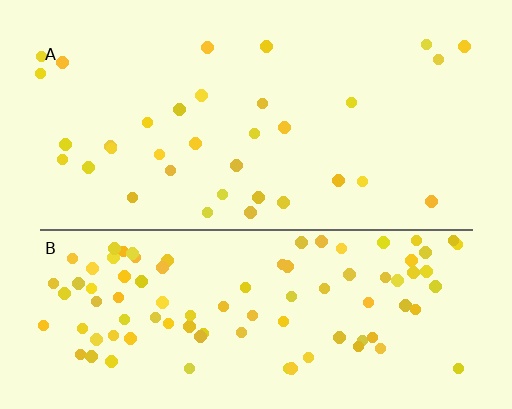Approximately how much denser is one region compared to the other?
Approximately 2.9× — region B over region A.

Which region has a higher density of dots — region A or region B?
B (the bottom).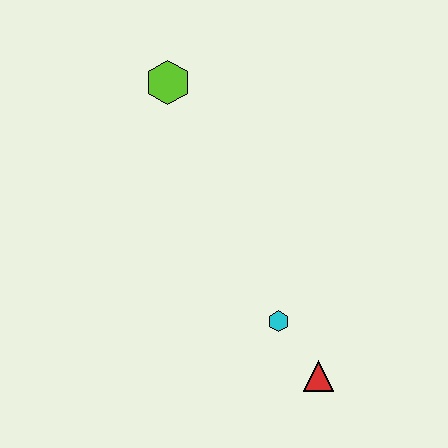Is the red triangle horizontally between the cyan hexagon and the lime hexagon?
No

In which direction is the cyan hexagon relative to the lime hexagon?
The cyan hexagon is below the lime hexagon.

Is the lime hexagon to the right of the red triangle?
No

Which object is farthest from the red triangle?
The lime hexagon is farthest from the red triangle.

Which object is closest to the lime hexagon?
The cyan hexagon is closest to the lime hexagon.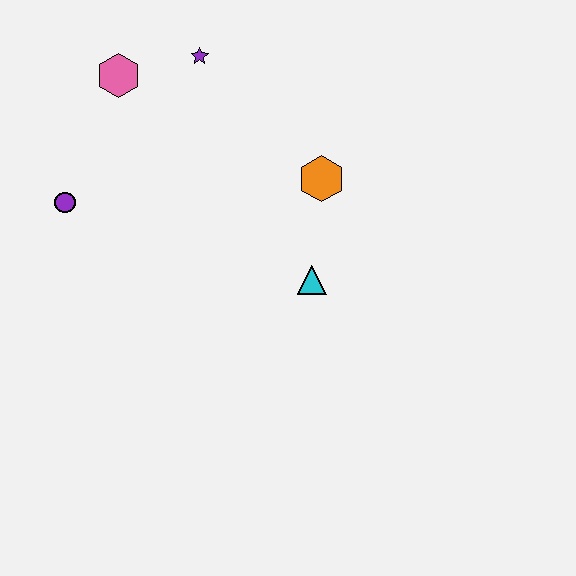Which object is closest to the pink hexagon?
The purple star is closest to the pink hexagon.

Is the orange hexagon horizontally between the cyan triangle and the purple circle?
No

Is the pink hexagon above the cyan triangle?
Yes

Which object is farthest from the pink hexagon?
The cyan triangle is farthest from the pink hexagon.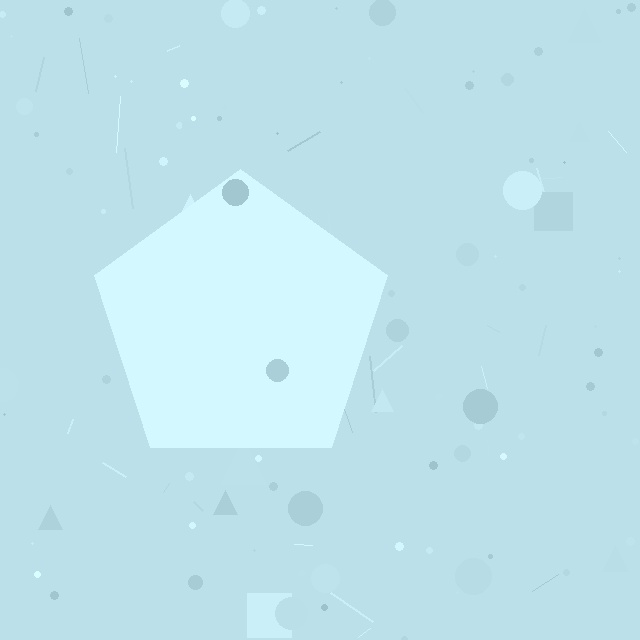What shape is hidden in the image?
A pentagon is hidden in the image.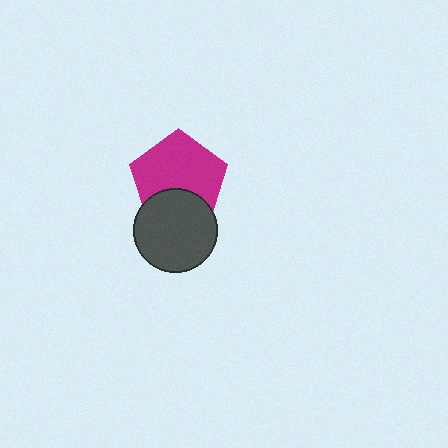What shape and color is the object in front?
The object in front is a dark gray circle.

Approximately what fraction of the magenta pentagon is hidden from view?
Roughly 31% of the magenta pentagon is hidden behind the dark gray circle.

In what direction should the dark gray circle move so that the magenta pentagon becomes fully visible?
The dark gray circle should move down. That is the shortest direction to clear the overlap and leave the magenta pentagon fully visible.